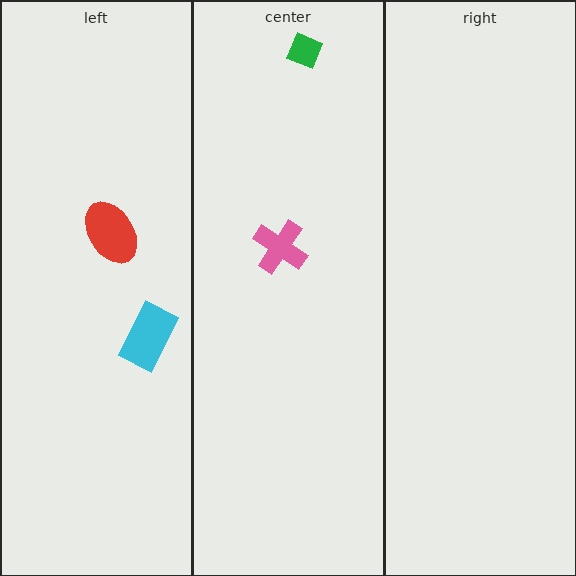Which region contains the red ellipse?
The left region.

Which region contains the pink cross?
The center region.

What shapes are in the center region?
The green diamond, the pink cross.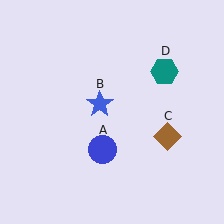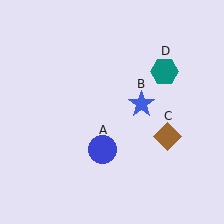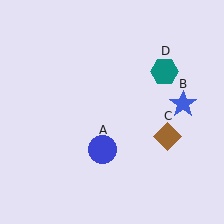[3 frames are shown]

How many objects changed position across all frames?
1 object changed position: blue star (object B).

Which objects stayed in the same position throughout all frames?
Blue circle (object A) and brown diamond (object C) and teal hexagon (object D) remained stationary.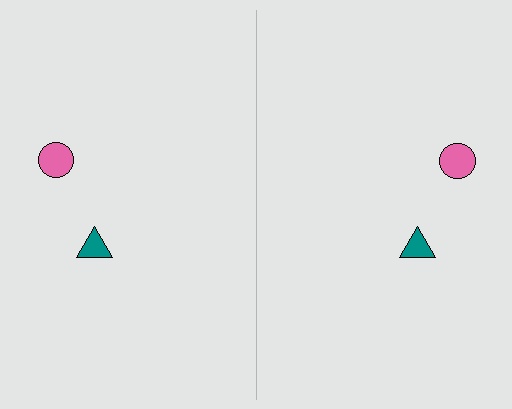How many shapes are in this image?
There are 4 shapes in this image.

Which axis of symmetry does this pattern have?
The pattern has a vertical axis of symmetry running through the center of the image.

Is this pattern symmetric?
Yes, this pattern has bilateral (reflection) symmetry.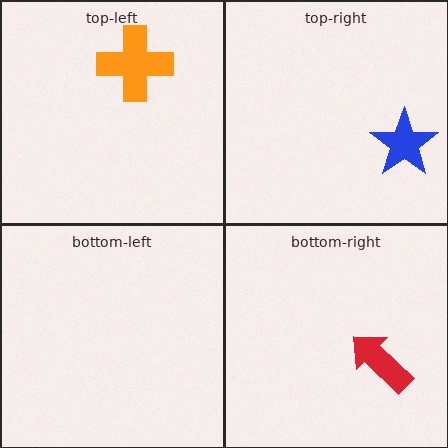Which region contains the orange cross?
The top-left region.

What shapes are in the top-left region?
The orange cross.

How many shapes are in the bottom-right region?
1.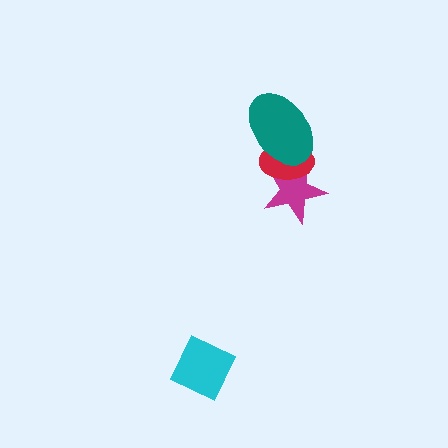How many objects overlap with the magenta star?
2 objects overlap with the magenta star.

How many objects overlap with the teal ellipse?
2 objects overlap with the teal ellipse.